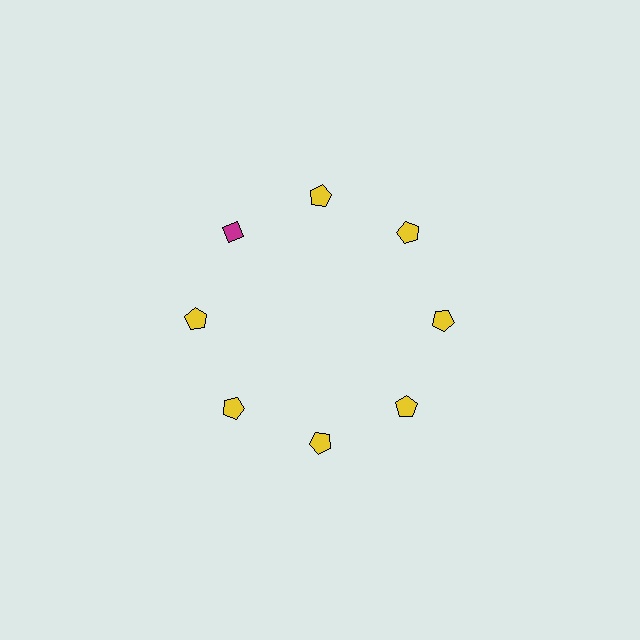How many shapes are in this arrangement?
There are 8 shapes arranged in a ring pattern.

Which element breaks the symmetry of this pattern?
The magenta diamond at roughly the 10 o'clock position breaks the symmetry. All other shapes are yellow pentagons.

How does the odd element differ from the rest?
It differs in both color (magenta instead of yellow) and shape (diamond instead of pentagon).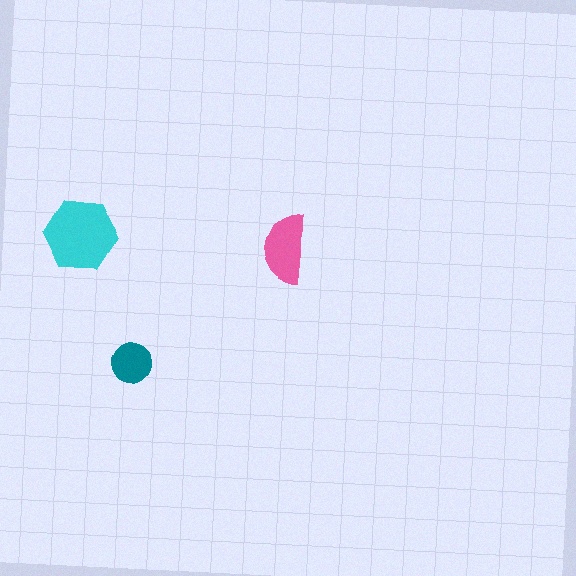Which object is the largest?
The cyan hexagon.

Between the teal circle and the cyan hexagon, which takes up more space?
The cyan hexagon.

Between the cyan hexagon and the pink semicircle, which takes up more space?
The cyan hexagon.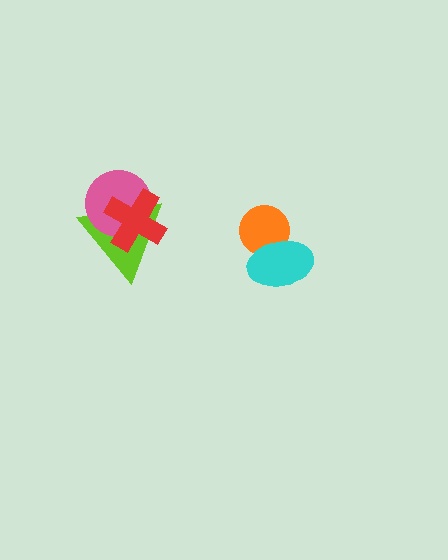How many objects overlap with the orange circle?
1 object overlaps with the orange circle.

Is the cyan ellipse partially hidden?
No, no other shape covers it.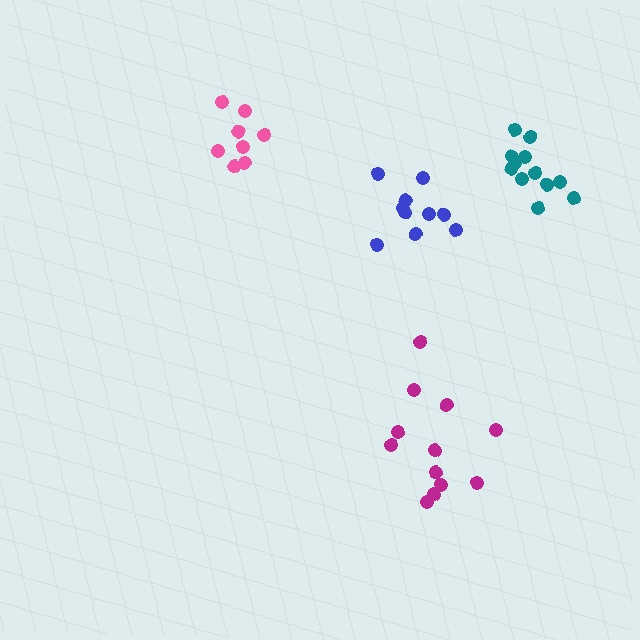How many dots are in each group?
Group 1: 12 dots, Group 2: 12 dots, Group 3: 10 dots, Group 4: 8 dots (42 total).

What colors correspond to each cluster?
The clusters are colored: magenta, teal, blue, pink.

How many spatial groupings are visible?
There are 4 spatial groupings.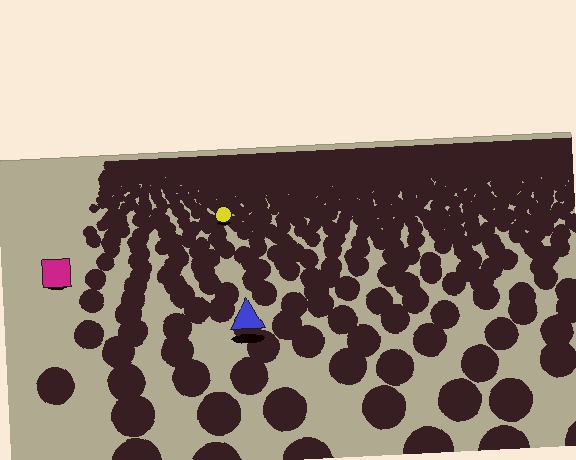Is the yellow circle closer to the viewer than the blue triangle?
No. The blue triangle is closer — you can tell from the texture gradient: the ground texture is coarser near it.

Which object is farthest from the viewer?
The yellow circle is farthest from the viewer. It appears smaller and the ground texture around it is denser.